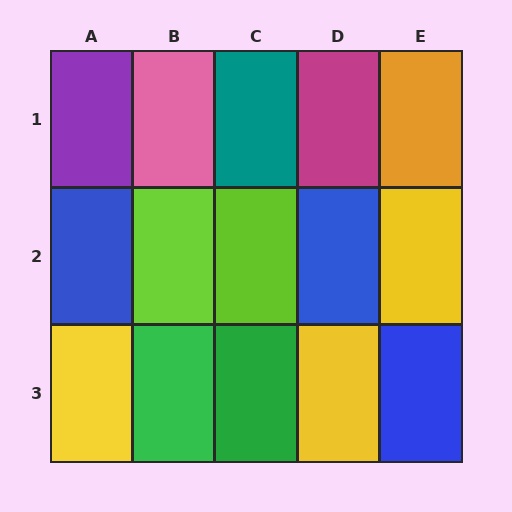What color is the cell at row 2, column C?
Lime.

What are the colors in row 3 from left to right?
Yellow, green, green, yellow, blue.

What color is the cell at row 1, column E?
Orange.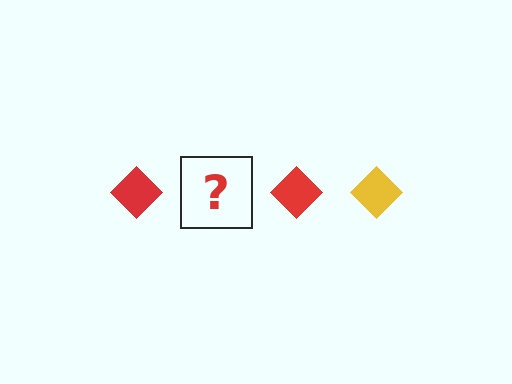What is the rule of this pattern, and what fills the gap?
The rule is that the pattern cycles through red, yellow diamonds. The gap should be filled with a yellow diamond.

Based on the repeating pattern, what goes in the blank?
The blank should be a yellow diamond.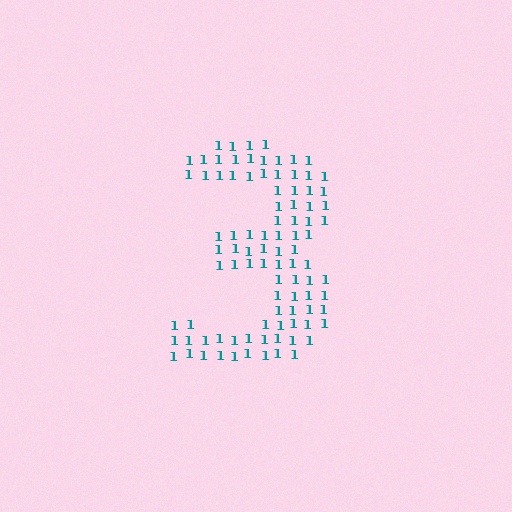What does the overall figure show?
The overall figure shows the digit 3.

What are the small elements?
The small elements are digit 1's.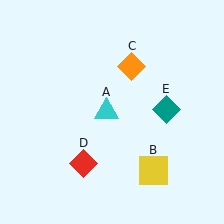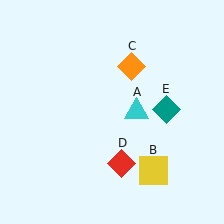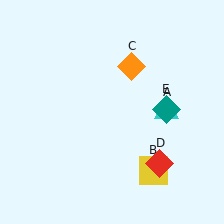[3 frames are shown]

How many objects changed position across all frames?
2 objects changed position: cyan triangle (object A), red diamond (object D).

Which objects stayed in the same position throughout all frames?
Yellow square (object B) and orange diamond (object C) and teal diamond (object E) remained stationary.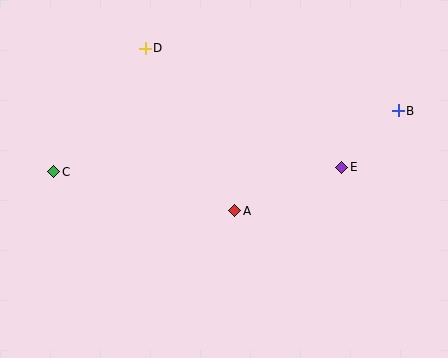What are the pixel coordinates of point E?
Point E is at (342, 167).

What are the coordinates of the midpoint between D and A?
The midpoint between D and A is at (190, 129).